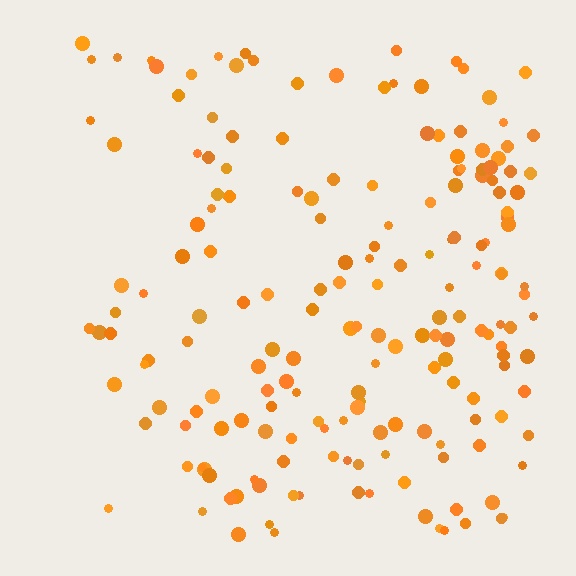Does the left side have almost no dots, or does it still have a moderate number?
Still a moderate number, just noticeably fewer than the right.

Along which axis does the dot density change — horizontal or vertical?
Horizontal.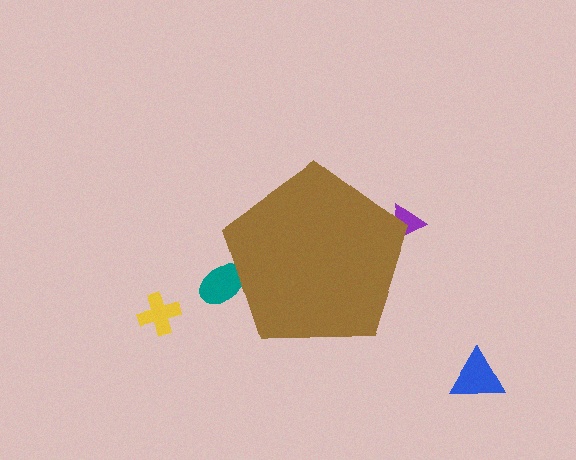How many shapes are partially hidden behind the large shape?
2 shapes are partially hidden.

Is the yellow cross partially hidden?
No, the yellow cross is fully visible.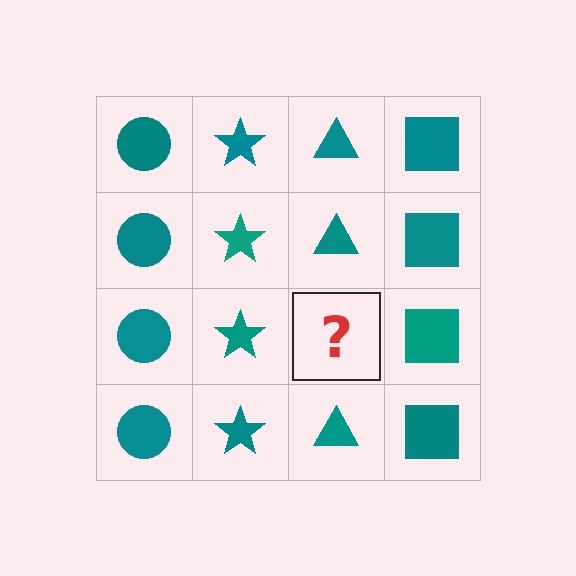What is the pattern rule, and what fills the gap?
The rule is that each column has a consistent shape. The gap should be filled with a teal triangle.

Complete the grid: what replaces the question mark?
The question mark should be replaced with a teal triangle.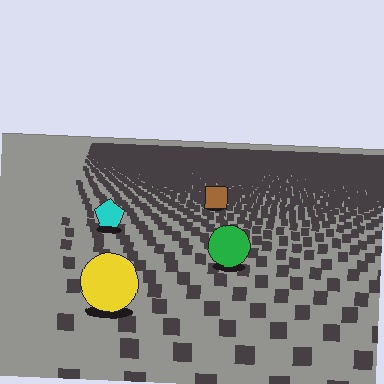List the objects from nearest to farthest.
From nearest to farthest: the yellow circle, the green circle, the cyan pentagon, the brown square.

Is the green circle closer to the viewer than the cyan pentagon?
Yes. The green circle is closer — you can tell from the texture gradient: the ground texture is coarser near it.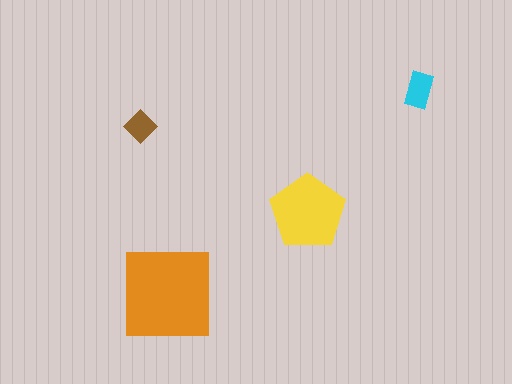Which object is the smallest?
The brown diamond.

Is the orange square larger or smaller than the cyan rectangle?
Larger.